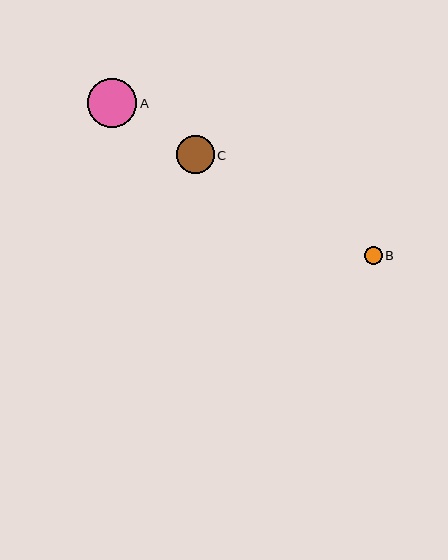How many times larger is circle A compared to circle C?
Circle A is approximately 1.3 times the size of circle C.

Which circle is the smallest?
Circle B is the smallest with a size of approximately 18 pixels.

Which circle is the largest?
Circle A is the largest with a size of approximately 49 pixels.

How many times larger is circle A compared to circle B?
Circle A is approximately 2.7 times the size of circle B.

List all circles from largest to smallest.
From largest to smallest: A, C, B.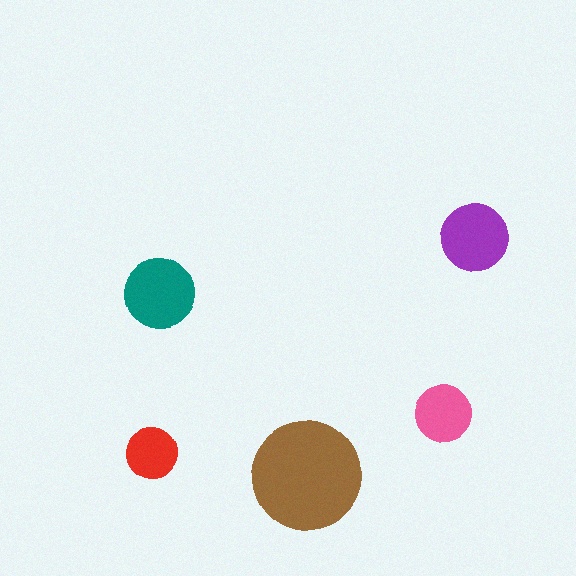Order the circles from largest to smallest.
the brown one, the teal one, the purple one, the pink one, the red one.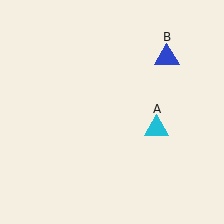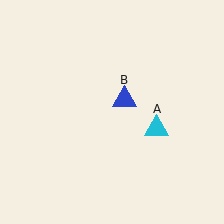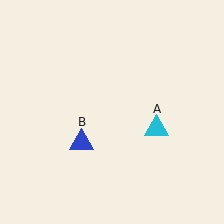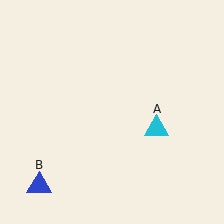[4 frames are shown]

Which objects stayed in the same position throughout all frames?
Cyan triangle (object A) remained stationary.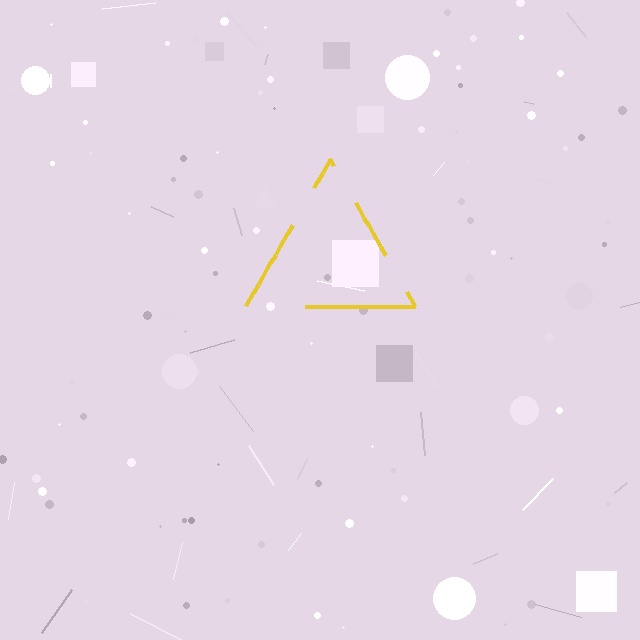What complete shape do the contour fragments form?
The contour fragments form a triangle.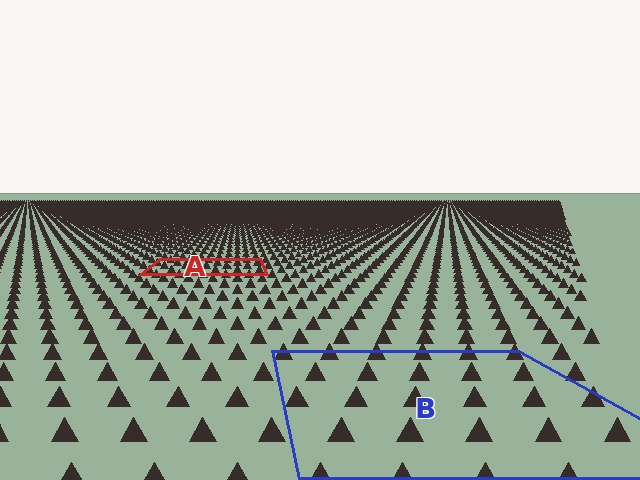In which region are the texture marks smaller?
The texture marks are smaller in region A, because it is farther away.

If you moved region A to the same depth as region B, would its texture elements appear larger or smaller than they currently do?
They would appear larger. At a closer depth, the same texture elements are projected at a bigger on-screen size.